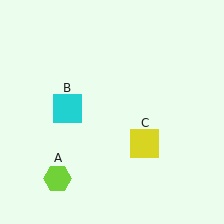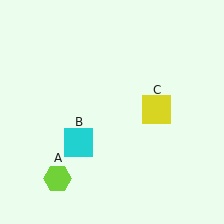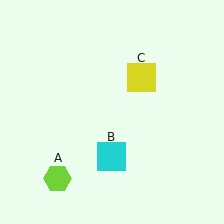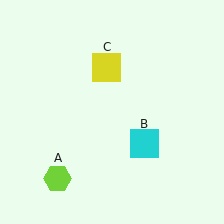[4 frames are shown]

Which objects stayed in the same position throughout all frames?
Lime hexagon (object A) remained stationary.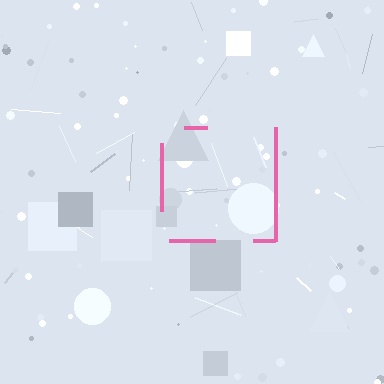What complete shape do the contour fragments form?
The contour fragments form a square.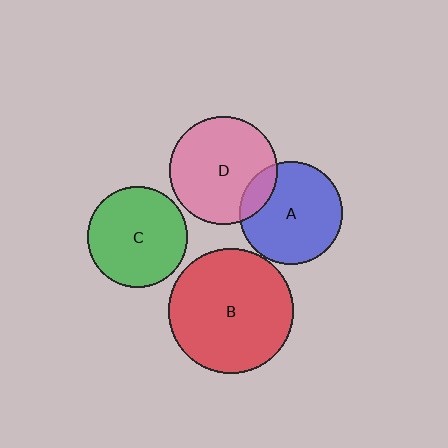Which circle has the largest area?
Circle B (red).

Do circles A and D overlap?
Yes.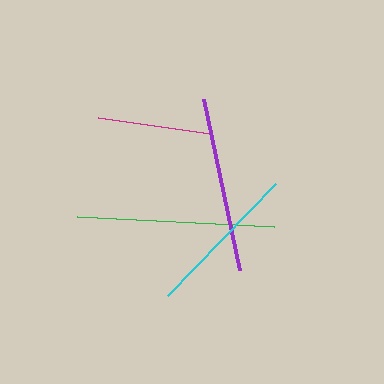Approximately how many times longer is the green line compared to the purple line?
The green line is approximately 1.1 times the length of the purple line.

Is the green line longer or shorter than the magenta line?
The green line is longer than the magenta line.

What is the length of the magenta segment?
The magenta segment is approximately 113 pixels long.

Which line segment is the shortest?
The magenta line is the shortest at approximately 113 pixels.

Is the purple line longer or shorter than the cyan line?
The purple line is longer than the cyan line.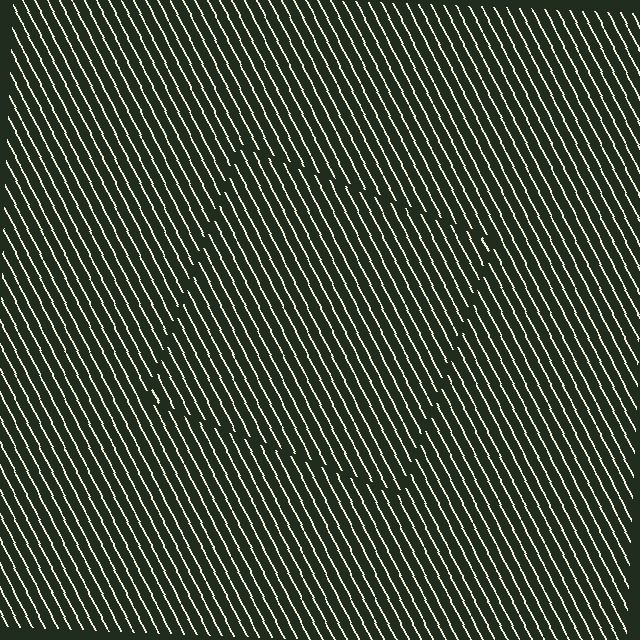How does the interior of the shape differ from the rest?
The interior of the shape contains the same grating, shifted by half a period — the contour is defined by the phase discontinuity where line-ends from the inner and outer gratings abut.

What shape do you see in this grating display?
An illusory square. The interior of the shape contains the same grating, shifted by half a period — the contour is defined by the phase discontinuity where line-ends from the inner and outer gratings abut.